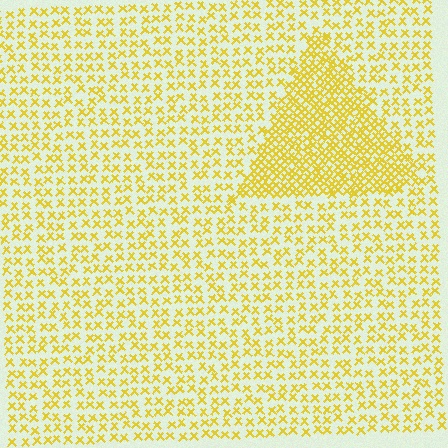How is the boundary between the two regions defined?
The boundary is defined by a change in element density (approximately 2.2x ratio). All elements are the same color, size, and shape.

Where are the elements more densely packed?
The elements are more densely packed inside the triangle boundary.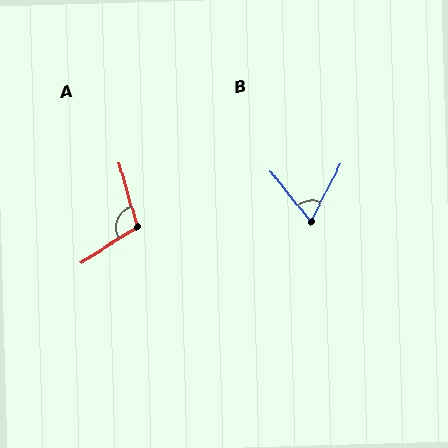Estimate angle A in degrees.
Approximately 107 degrees.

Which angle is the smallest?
B, at approximately 67 degrees.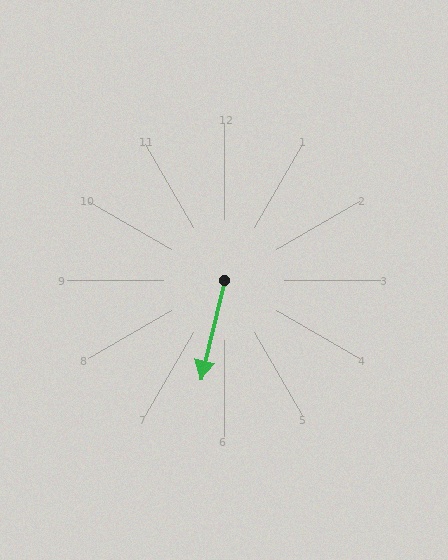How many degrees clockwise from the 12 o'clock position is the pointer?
Approximately 193 degrees.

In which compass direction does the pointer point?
South.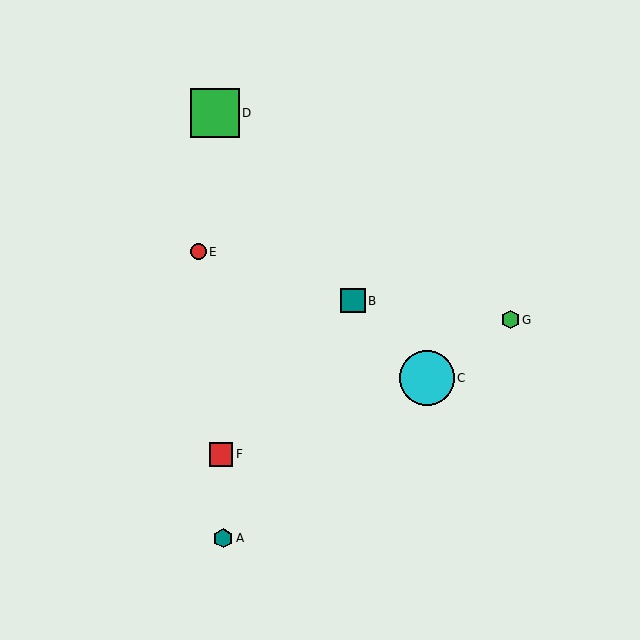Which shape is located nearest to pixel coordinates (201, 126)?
The green square (labeled D) at (215, 113) is nearest to that location.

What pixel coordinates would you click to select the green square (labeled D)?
Click at (215, 113) to select the green square D.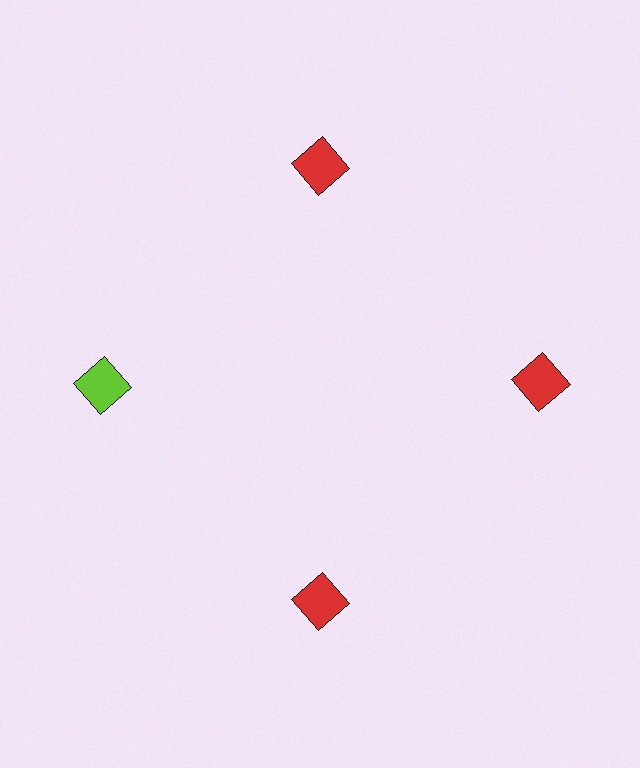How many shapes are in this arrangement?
There are 4 shapes arranged in a ring pattern.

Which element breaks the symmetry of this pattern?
The lime square at roughly the 9 o'clock position breaks the symmetry. All other shapes are red squares.